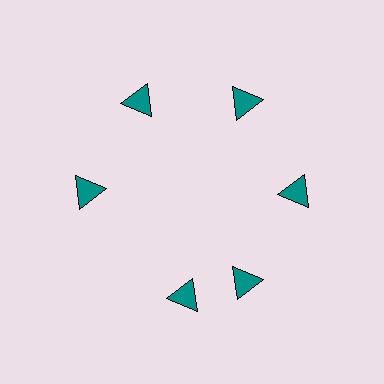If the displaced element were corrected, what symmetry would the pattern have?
It would have 6-fold rotational symmetry — the pattern would map onto itself every 60 degrees.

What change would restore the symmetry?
The symmetry would be restored by rotating it back into even spacing with its neighbors so that all 6 triangles sit at equal angles and equal distance from the center.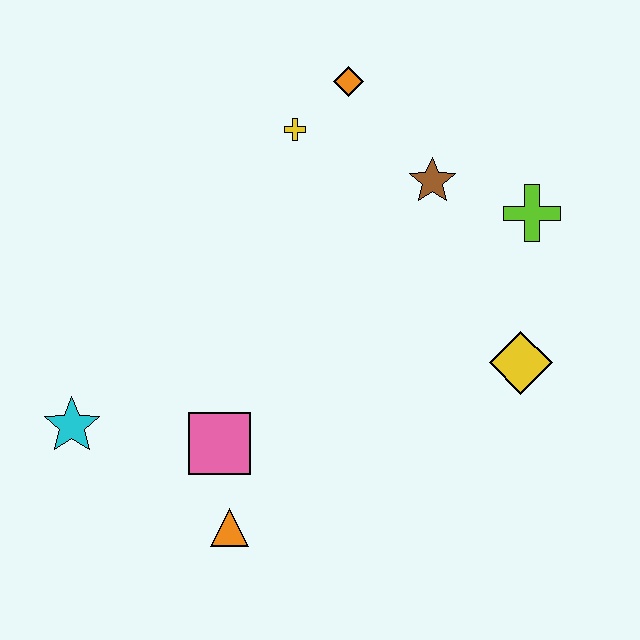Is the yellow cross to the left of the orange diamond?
Yes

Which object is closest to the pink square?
The orange triangle is closest to the pink square.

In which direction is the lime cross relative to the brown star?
The lime cross is to the right of the brown star.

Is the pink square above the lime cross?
No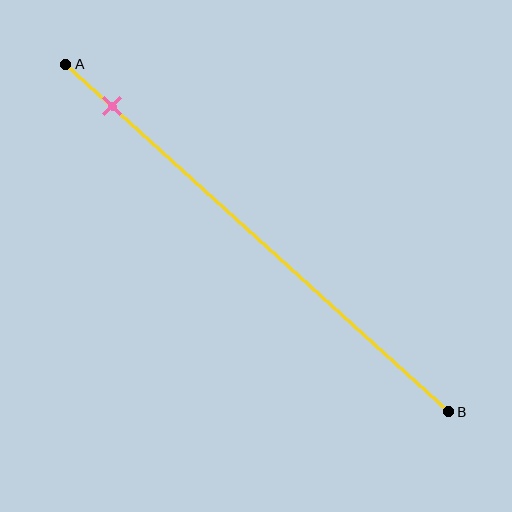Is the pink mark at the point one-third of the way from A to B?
No, the mark is at about 10% from A, not at the 33% one-third point.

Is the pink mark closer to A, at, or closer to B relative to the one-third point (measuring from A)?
The pink mark is closer to point A than the one-third point of segment AB.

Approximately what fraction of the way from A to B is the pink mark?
The pink mark is approximately 10% of the way from A to B.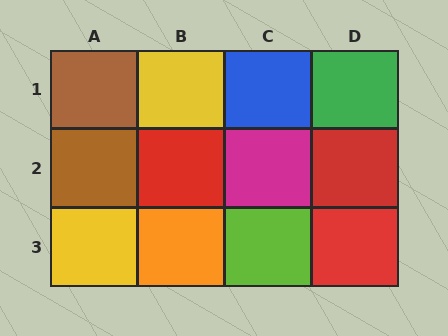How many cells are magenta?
1 cell is magenta.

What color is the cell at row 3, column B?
Orange.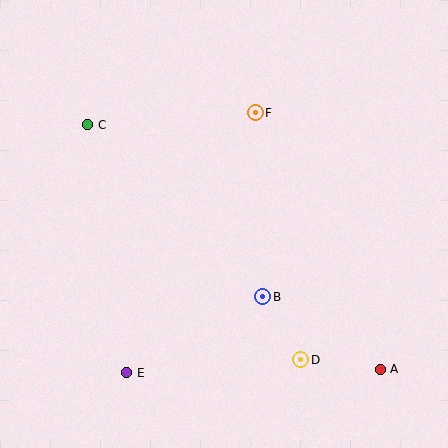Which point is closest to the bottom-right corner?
Point A is closest to the bottom-right corner.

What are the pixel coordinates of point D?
Point D is at (301, 360).